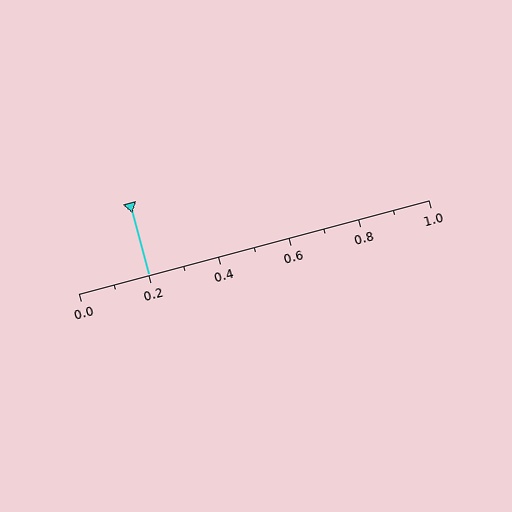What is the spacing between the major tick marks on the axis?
The major ticks are spaced 0.2 apart.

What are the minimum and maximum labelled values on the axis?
The axis runs from 0.0 to 1.0.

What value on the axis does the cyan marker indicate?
The marker indicates approximately 0.2.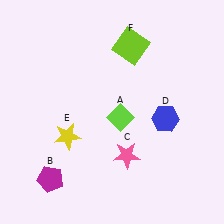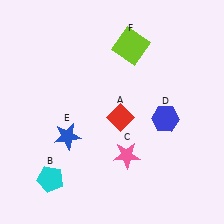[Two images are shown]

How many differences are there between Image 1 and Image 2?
There are 3 differences between the two images.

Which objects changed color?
A changed from lime to red. B changed from magenta to cyan. E changed from yellow to blue.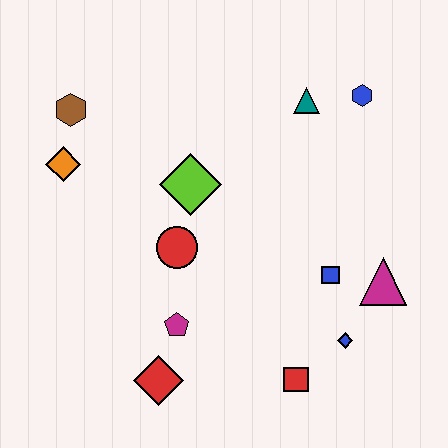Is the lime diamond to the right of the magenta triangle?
No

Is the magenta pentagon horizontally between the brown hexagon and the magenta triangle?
Yes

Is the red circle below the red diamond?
No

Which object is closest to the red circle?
The lime diamond is closest to the red circle.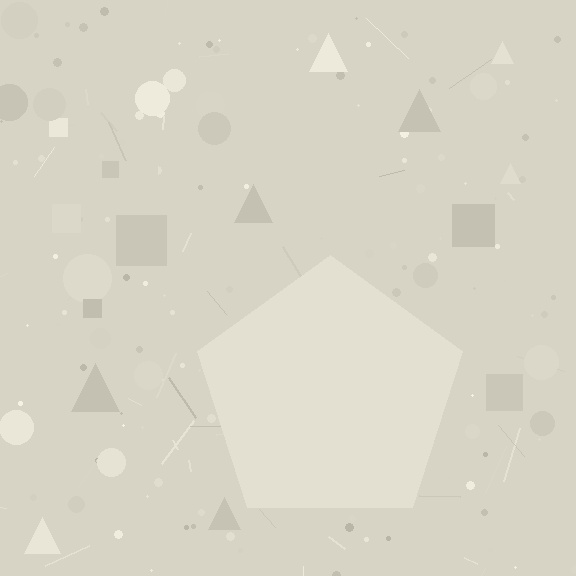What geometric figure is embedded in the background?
A pentagon is embedded in the background.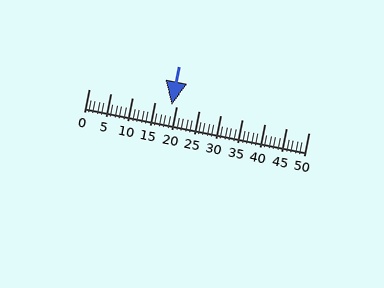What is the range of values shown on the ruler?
The ruler shows values from 0 to 50.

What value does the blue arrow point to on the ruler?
The blue arrow points to approximately 19.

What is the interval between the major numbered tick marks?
The major tick marks are spaced 5 units apart.